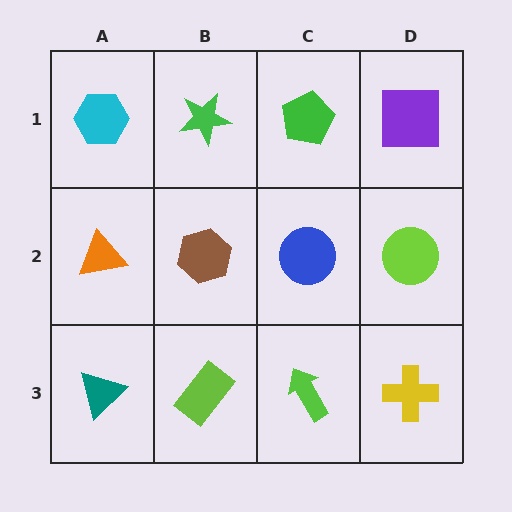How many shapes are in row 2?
4 shapes.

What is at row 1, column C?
A green pentagon.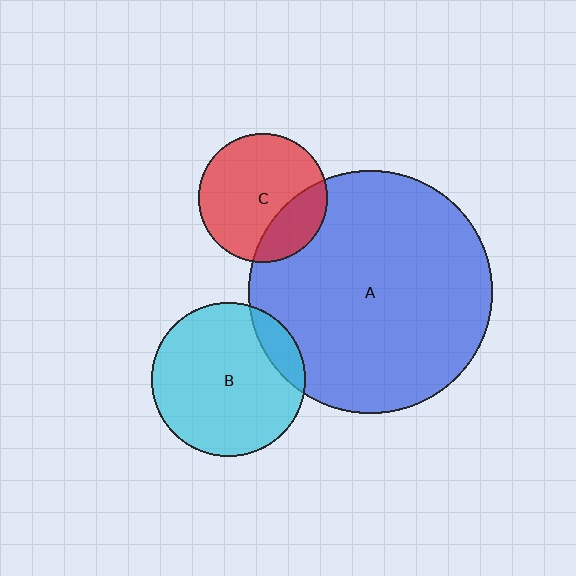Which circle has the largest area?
Circle A (blue).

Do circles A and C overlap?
Yes.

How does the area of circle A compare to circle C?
Approximately 3.6 times.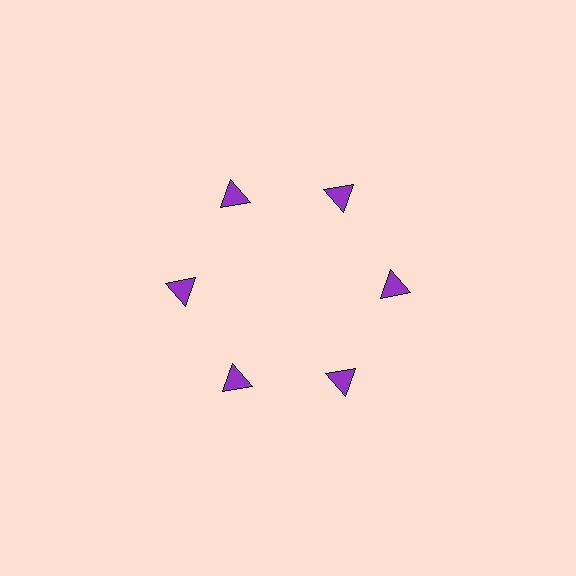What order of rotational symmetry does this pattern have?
This pattern has 6-fold rotational symmetry.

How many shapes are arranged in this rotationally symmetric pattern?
There are 6 shapes, arranged in 6 groups of 1.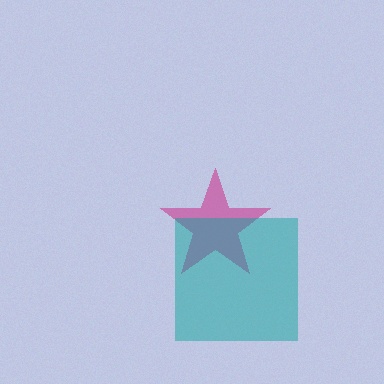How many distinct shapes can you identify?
There are 2 distinct shapes: a magenta star, a teal square.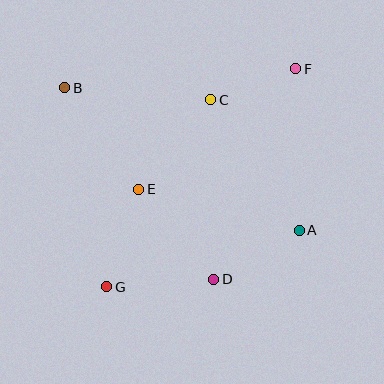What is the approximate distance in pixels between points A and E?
The distance between A and E is approximately 166 pixels.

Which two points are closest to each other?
Points C and F are closest to each other.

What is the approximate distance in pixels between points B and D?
The distance between B and D is approximately 243 pixels.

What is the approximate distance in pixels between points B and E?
The distance between B and E is approximately 126 pixels.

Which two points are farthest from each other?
Points F and G are farthest from each other.